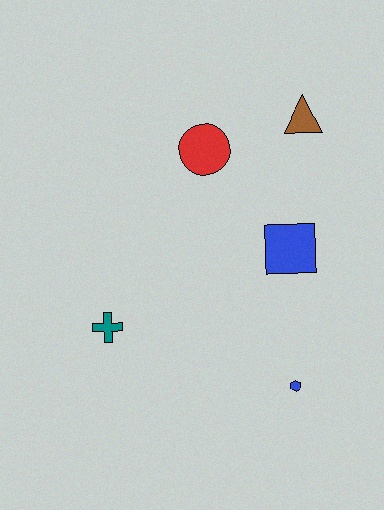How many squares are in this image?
There is 1 square.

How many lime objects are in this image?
There are no lime objects.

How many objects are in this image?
There are 5 objects.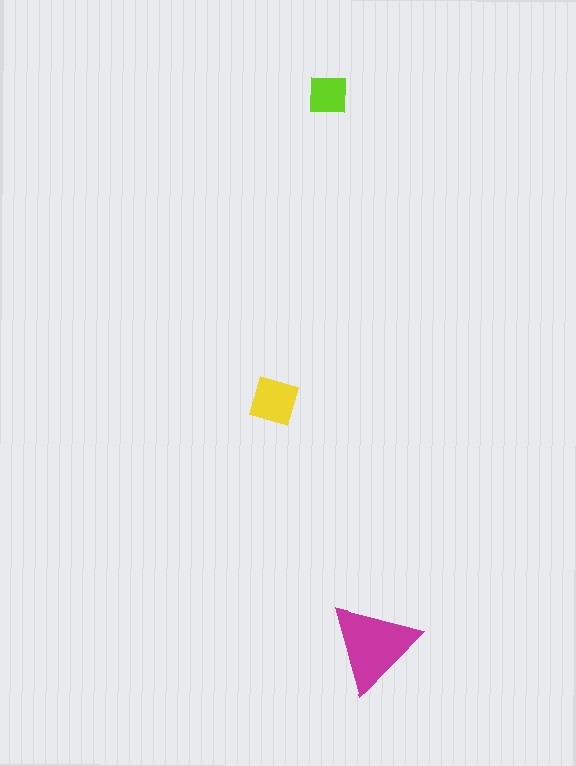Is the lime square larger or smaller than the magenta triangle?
Smaller.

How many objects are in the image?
There are 3 objects in the image.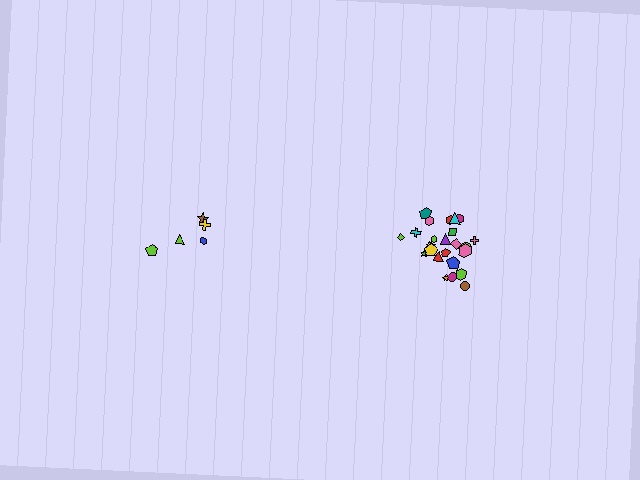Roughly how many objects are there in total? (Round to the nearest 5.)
Roughly 30 objects in total.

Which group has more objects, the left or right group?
The right group.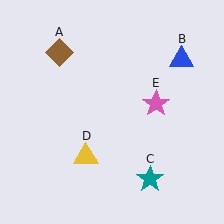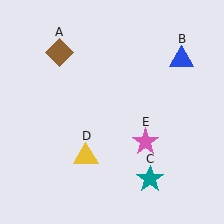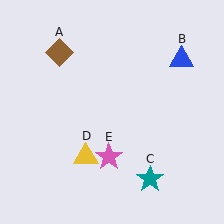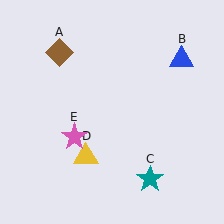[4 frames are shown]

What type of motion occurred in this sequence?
The pink star (object E) rotated clockwise around the center of the scene.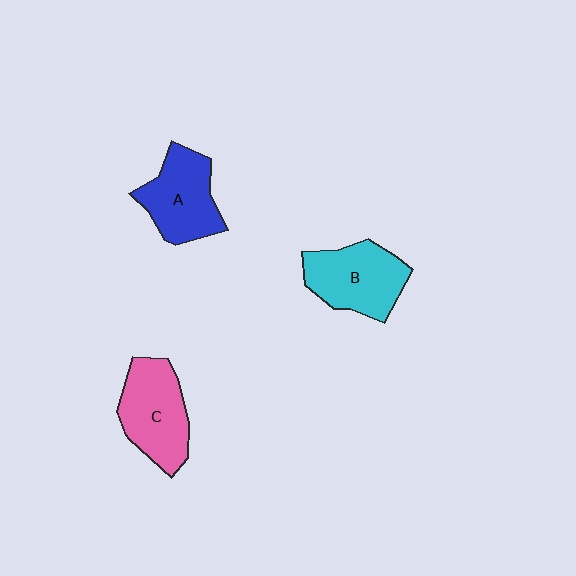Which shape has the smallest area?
Shape A (blue).